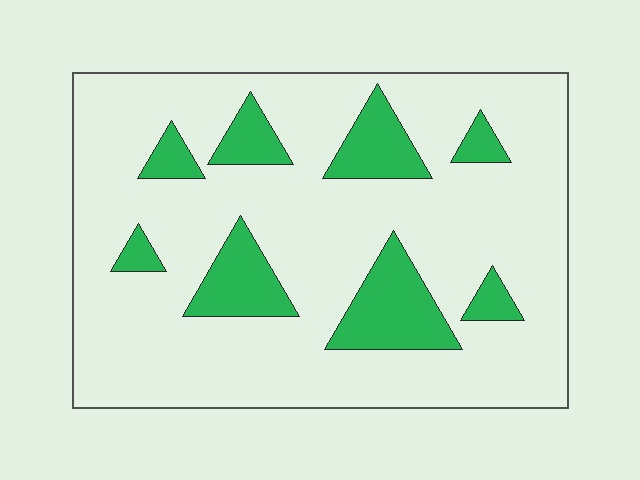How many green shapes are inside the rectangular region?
8.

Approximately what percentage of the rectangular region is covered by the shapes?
Approximately 20%.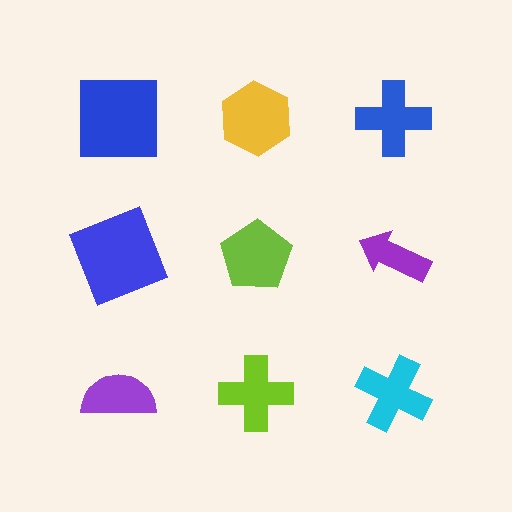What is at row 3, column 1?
A purple semicircle.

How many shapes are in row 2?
3 shapes.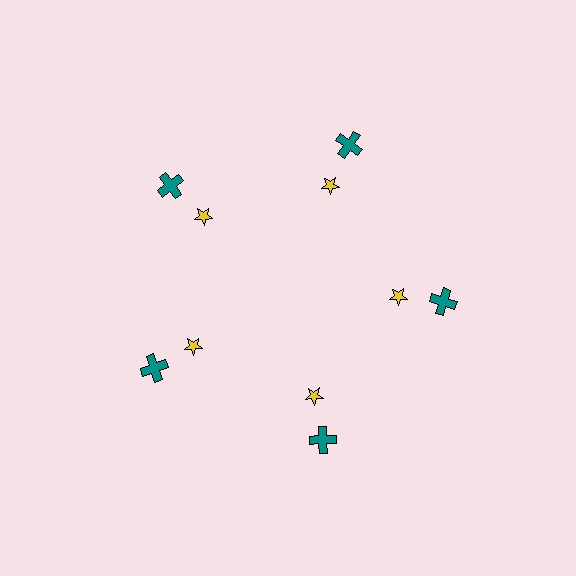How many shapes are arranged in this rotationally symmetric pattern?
There are 10 shapes, arranged in 5 groups of 2.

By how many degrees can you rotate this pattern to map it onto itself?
The pattern maps onto itself every 72 degrees of rotation.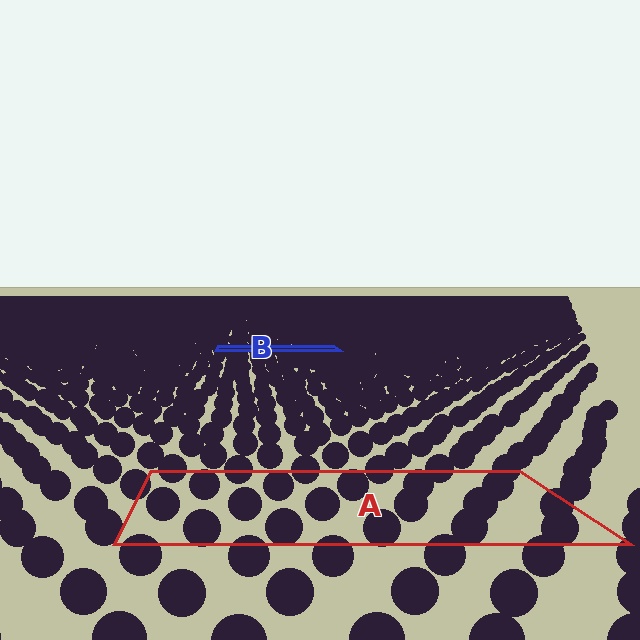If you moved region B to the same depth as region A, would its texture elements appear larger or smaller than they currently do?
They would appear larger. At a closer depth, the same texture elements are projected at a bigger on-screen size.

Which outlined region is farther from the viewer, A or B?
Region B is farther from the viewer — the texture elements inside it appear smaller and more densely packed.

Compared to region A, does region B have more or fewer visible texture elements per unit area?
Region B has more texture elements per unit area — they are packed more densely because it is farther away.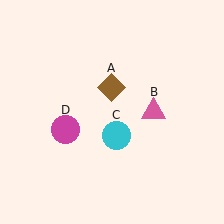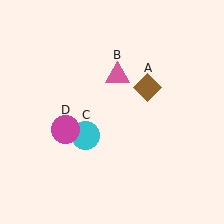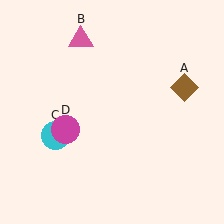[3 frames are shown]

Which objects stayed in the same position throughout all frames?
Magenta circle (object D) remained stationary.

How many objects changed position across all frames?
3 objects changed position: brown diamond (object A), pink triangle (object B), cyan circle (object C).